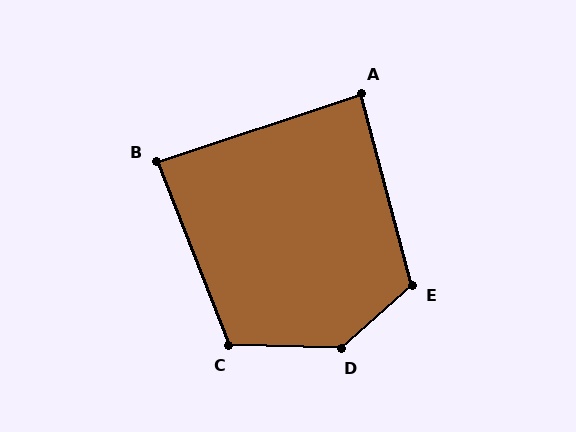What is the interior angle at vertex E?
Approximately 116 degrees (obtuse).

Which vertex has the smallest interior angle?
A, at approximately 87 degrees.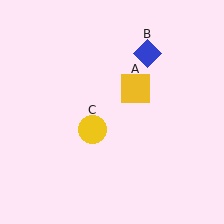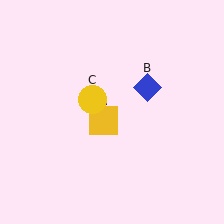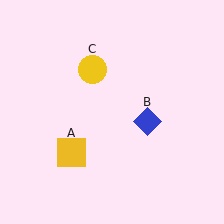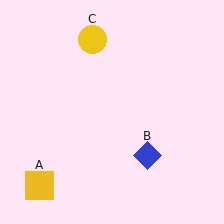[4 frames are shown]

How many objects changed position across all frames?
3 objects changed position: yellow square (object A), blue diamond (object B), yellow circle (object C).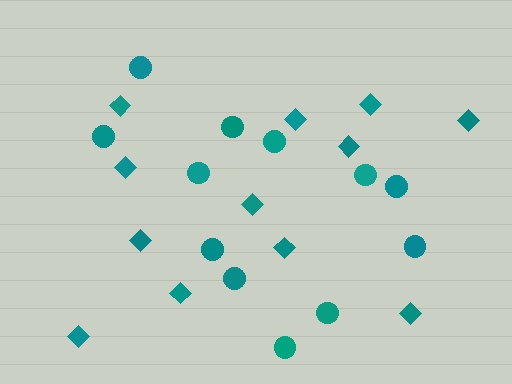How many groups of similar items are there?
There are 2 groups: one group of circles (12) and one group of diamonds (12).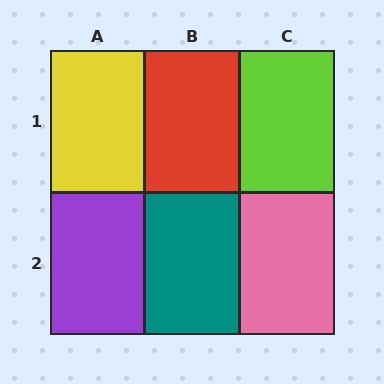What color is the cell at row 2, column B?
Teal.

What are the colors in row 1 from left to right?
Yellow, red, lime.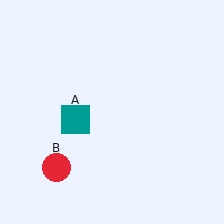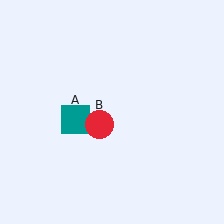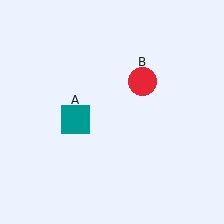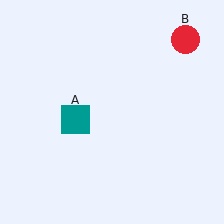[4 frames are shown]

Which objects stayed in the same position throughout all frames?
Teal square (object A) remained stationary.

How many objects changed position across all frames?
1 object changed position: red circle (object B).